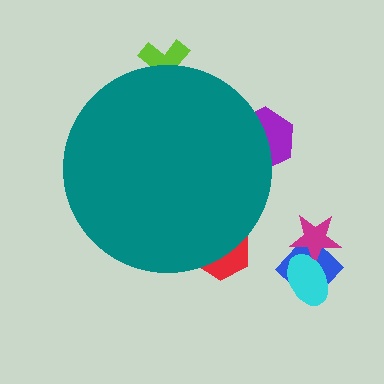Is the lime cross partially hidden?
Yes, the lime cross is partially hidden behind the teal circle.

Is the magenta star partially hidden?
No, the magenta star is fully visible.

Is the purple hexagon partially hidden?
Yes, the purple hexagon is partially hidden behind the teal circle.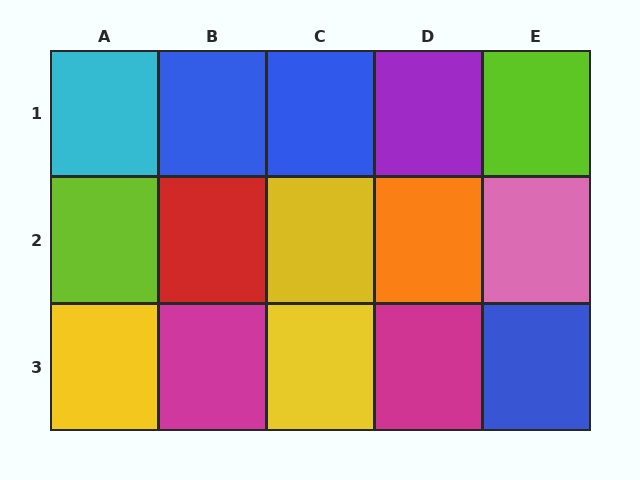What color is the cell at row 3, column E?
Blue.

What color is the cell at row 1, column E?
Lime.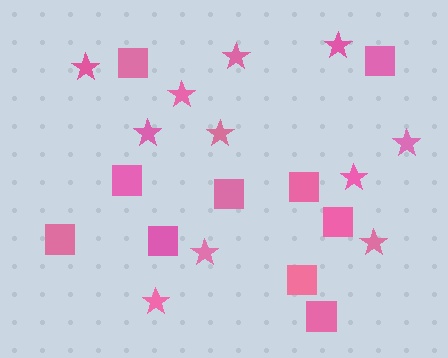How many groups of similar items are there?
There are 2 groups: one group of stars (11) and one group of squares (10).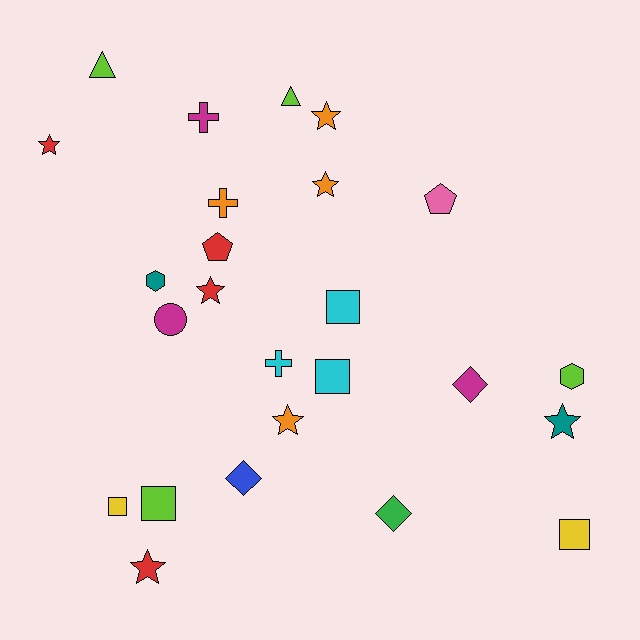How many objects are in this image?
There are 25 objects.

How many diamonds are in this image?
There are 3 diamonds.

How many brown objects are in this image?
There are no brown objects.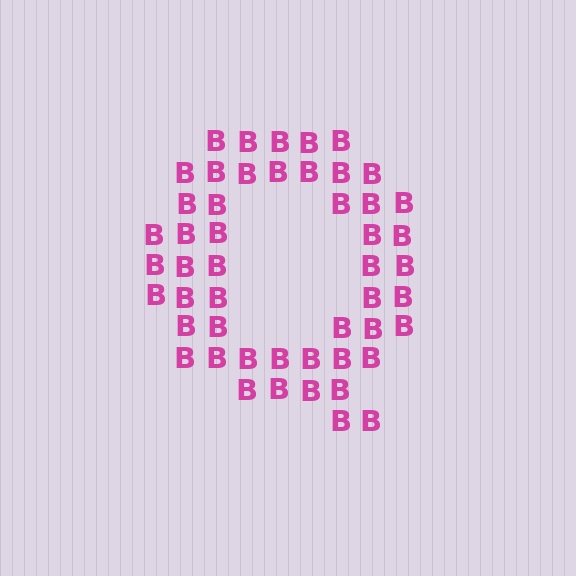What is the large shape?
The large shape is the letter Q.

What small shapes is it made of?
It is made of small letter B's.